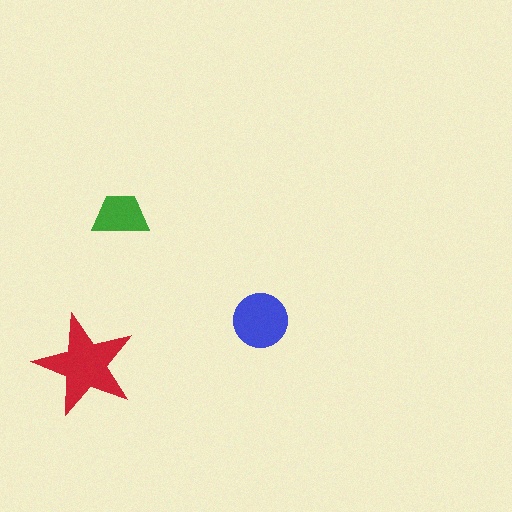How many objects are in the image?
There are 3 objects in the image.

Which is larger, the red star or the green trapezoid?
The red star.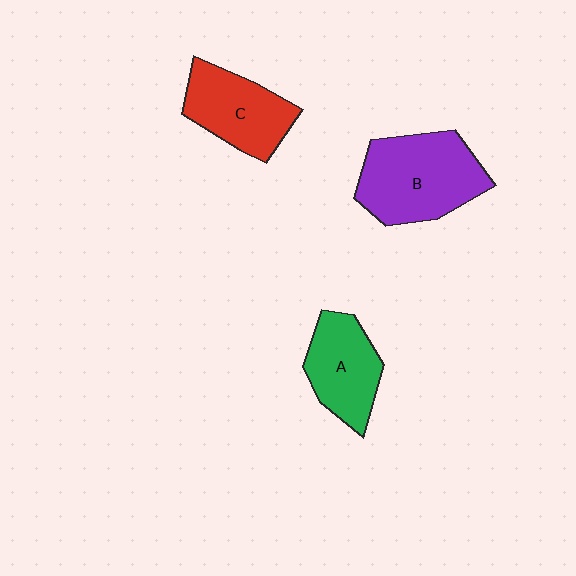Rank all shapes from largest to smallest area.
From largest to smallest: B (purple), C (red), A (green).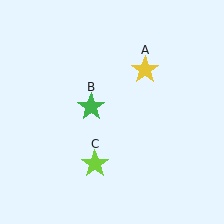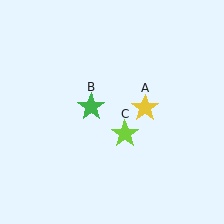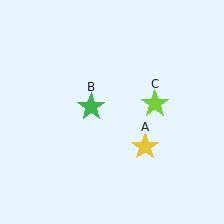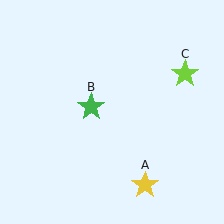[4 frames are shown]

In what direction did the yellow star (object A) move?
The yellow star (object A) moved down.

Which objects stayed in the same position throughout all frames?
Green star (object B) remained stationary.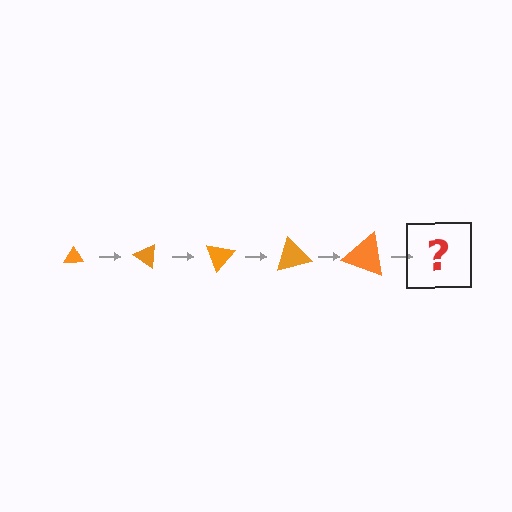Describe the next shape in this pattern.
It should be a triangle, larger than the previous one and rotated 175 degrees from the start.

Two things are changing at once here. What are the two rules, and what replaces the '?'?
The two rules are that the triangle grows larger each step and it rotates 35 degrees each step. The '?' should be a triangle, larger than the previous one and rotated 175 degrees from the start.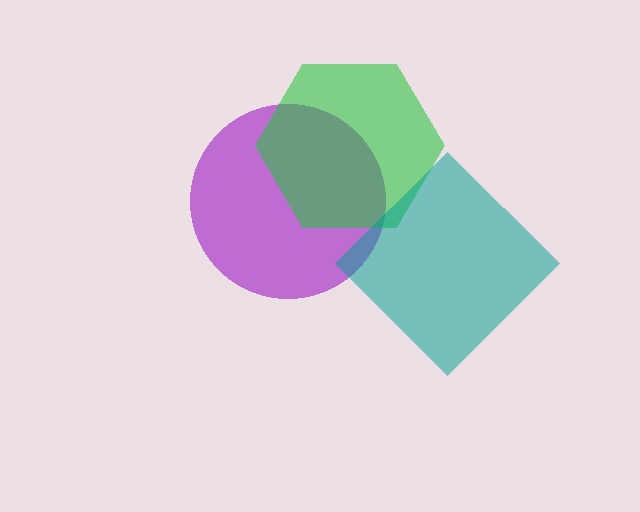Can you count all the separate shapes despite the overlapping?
Yes, there are 3 separate shapes.